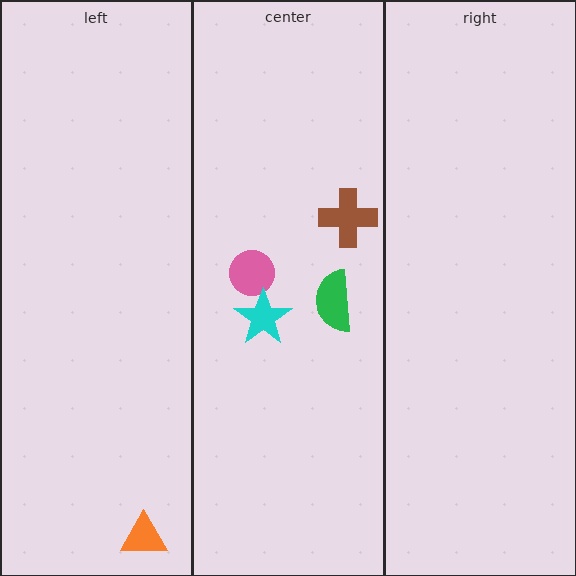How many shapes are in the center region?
4.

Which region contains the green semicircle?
The center region.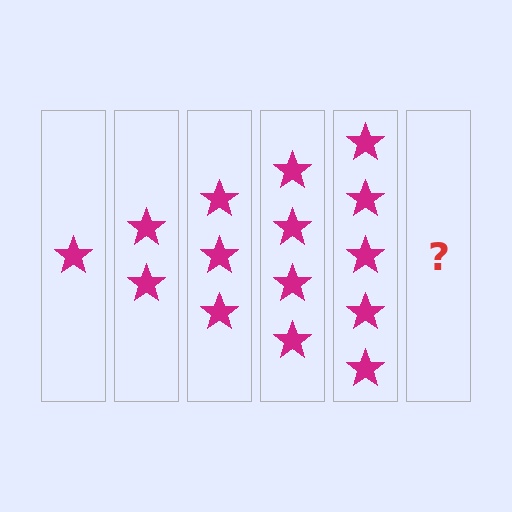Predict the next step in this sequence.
The next step is 6 stars.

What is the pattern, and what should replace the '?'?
The pattern is that each step adds one more star. The '?' should be 6 stars.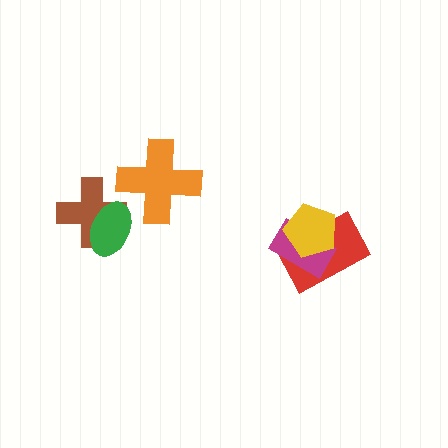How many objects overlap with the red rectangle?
2 objects overlap with the red rectangle.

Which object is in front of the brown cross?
The green ellipse is in front of the brown cross.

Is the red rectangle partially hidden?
Yes, it is partially covered by another shape.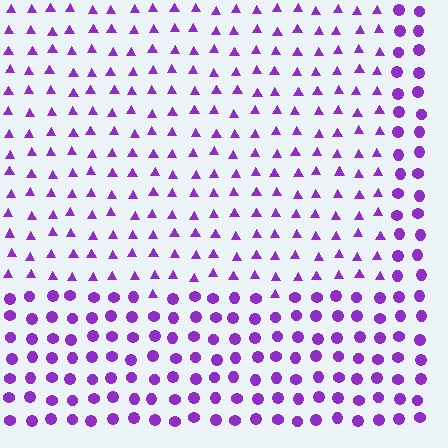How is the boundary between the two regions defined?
The boundary is defined by a change in element shape: triangles inside vs. circles outside. All elements share the same color and spacing.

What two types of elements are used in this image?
The image uses triangles inside the rectangle region and circles outside it.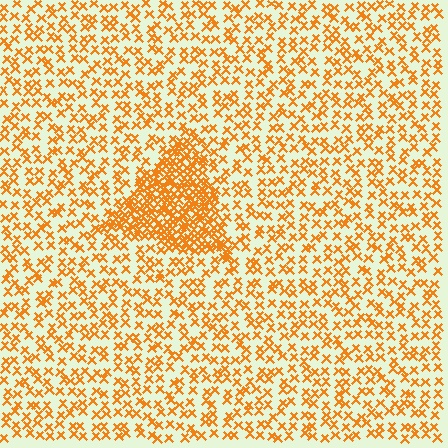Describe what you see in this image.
The image contains small orange elements arranged at two different densities. A triangle-shaped region is visible where the elements are more densely packed than the surrounding area.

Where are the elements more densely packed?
The elements are more densely packed inside the triangle boundary.